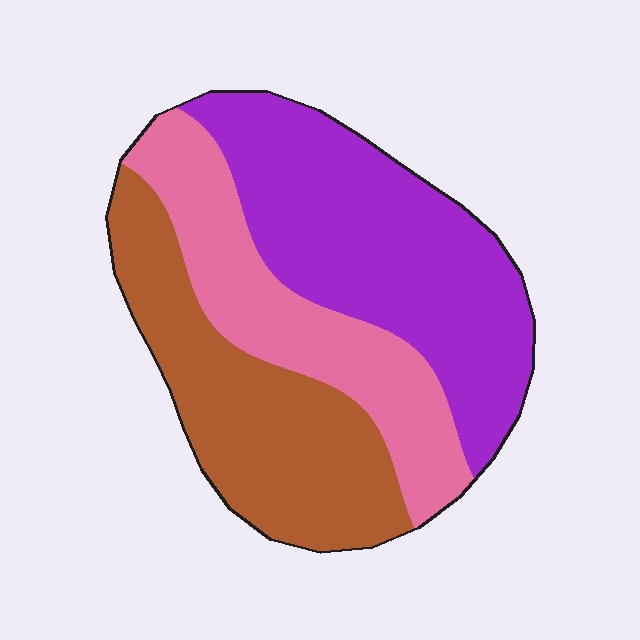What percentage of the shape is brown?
Brown takes up between a quarter and a half of the shape.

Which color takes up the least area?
Pink, at roughly 25%.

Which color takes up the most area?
Purple, at roughly 40%.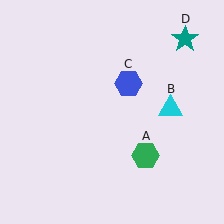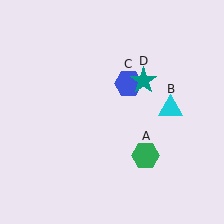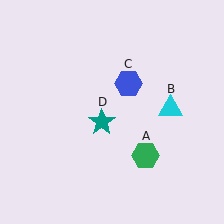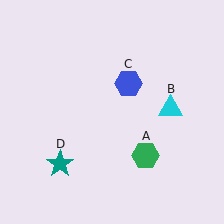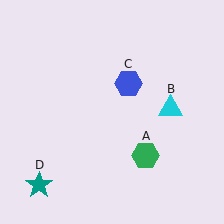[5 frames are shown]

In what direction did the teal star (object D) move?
The teal star (object D) moved down and to the left.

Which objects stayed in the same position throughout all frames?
Green hexagon (object A) and cyan triangle (object B) and blue hexagon (object C) remained stationary.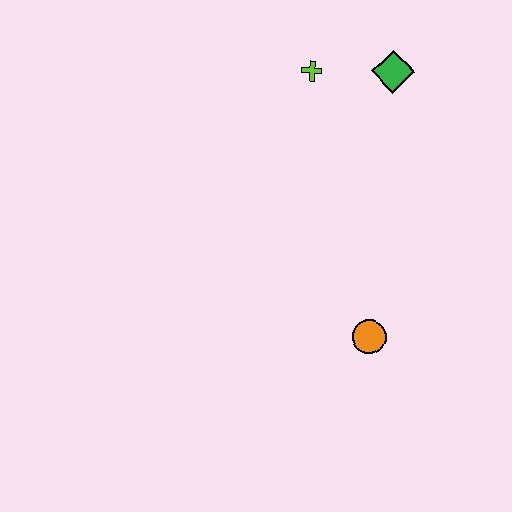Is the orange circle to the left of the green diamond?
Yes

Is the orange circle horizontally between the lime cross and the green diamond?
Yes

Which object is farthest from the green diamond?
The orange circle is farthest from the green diamond.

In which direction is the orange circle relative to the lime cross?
The orange circle is below the lime cross.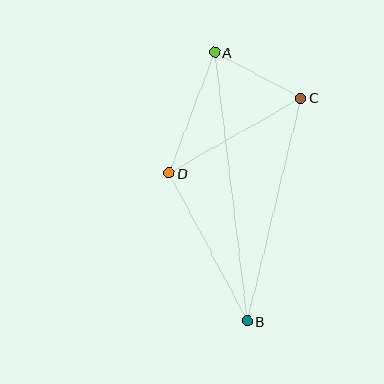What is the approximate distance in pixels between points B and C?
The distance between B and C is approximately 230 pixels.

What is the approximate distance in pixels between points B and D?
The distance between B and D is approximately 167 pixels.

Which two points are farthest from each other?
Points A and B are farthest from each other.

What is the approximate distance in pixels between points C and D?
The distance between C and D is approximately 152 pixels.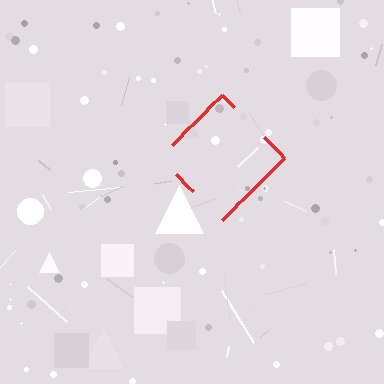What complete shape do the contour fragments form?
The contour fragments form a diamond.